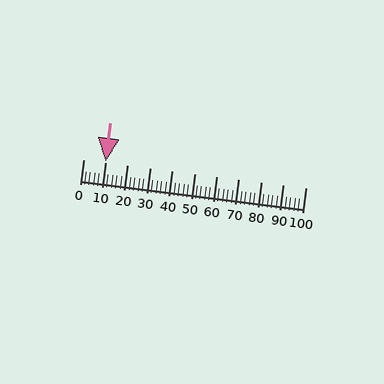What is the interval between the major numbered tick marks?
The major tick marks are spaced 10 units apart.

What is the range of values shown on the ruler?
The ruler shows values from 0 to 100.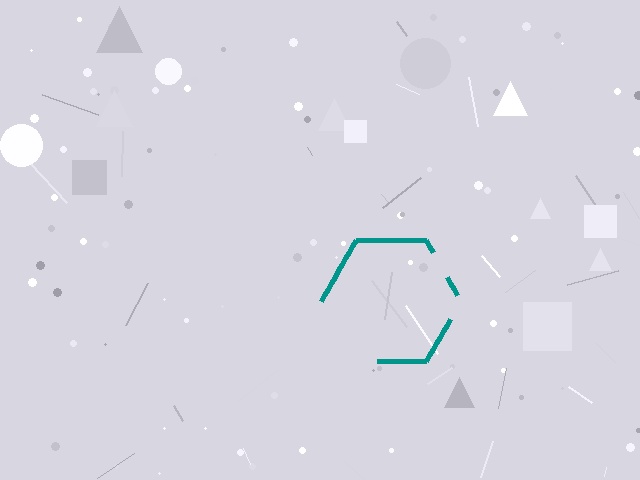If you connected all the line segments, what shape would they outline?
They would outline a hexagon.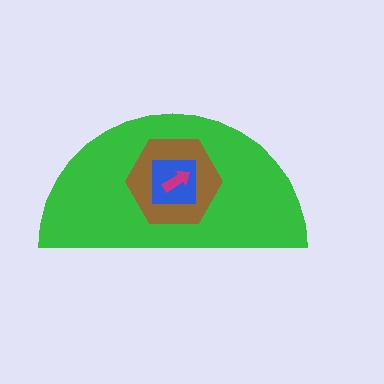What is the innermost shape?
The magenta arrow.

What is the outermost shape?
The green semicircle.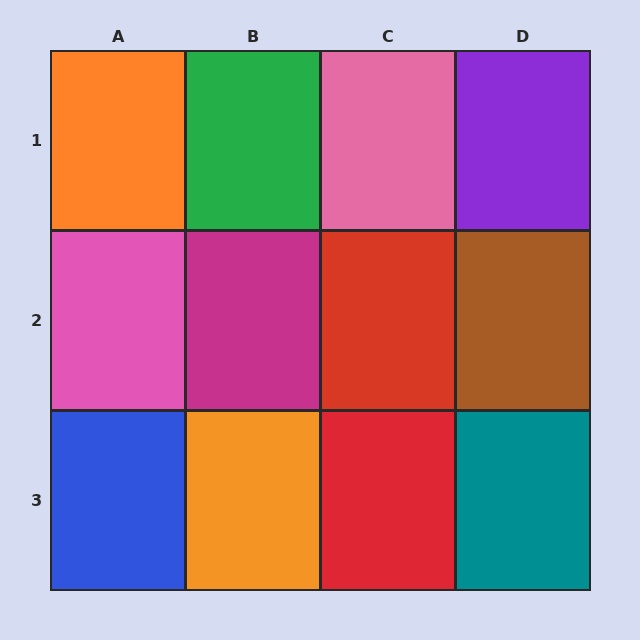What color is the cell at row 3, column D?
Teal.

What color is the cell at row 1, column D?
Purple.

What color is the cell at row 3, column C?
Red.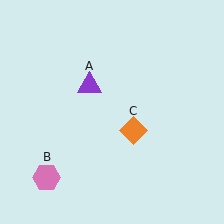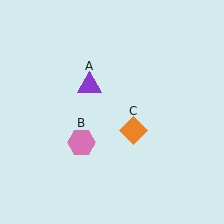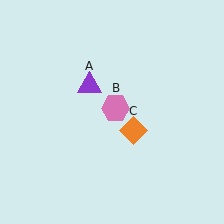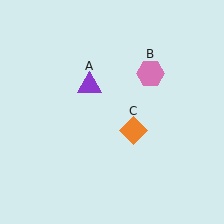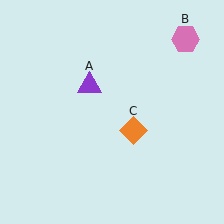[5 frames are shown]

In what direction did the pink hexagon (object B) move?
The pink hexagon (object B) moved up and to the right.